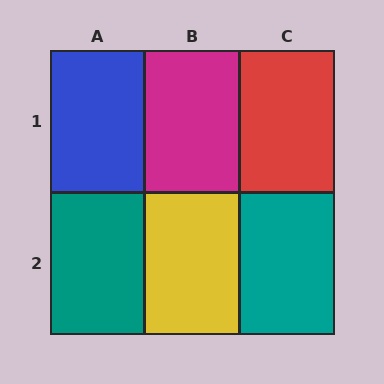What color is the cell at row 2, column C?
Teal.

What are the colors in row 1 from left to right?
Blue, magenta, red.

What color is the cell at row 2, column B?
Yellow.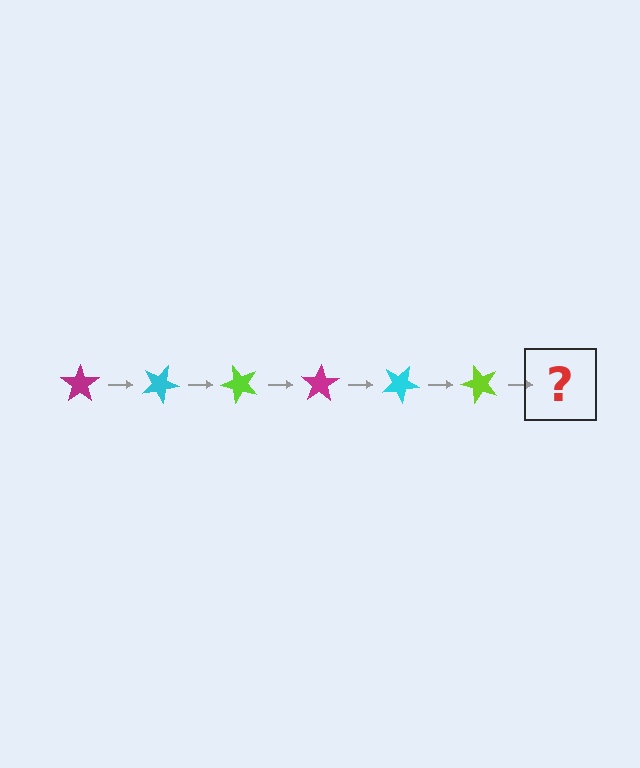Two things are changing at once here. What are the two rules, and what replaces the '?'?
The two rules are that it rotates 25 degrees each step and the color cycles through magenta, cyan, and lime. The '?' should be a magenta star, rotated 150 degrees from the start.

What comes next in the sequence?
The next element should be a magenta star, rotated 150 degrees from the start.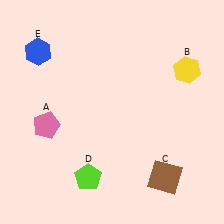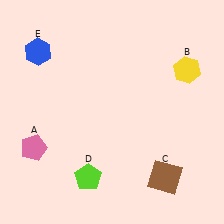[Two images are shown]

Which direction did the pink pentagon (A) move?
The pink pentagon (A) moved down.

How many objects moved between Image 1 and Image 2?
1 object moved between the two images.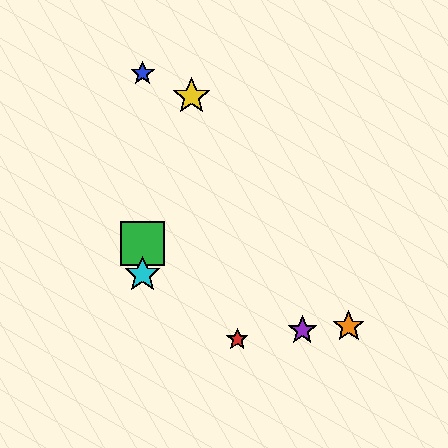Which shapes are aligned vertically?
The blue star, the green square, the cyan star are aligned vertically.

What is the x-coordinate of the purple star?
The purple star is at x≈302.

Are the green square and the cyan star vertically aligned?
Yes, both are at x≈143.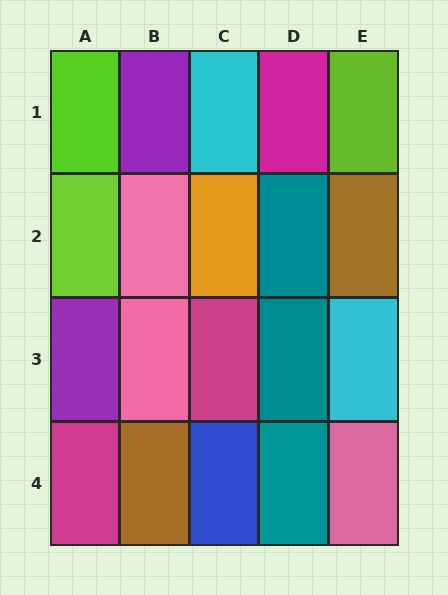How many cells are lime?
3 cells are lime.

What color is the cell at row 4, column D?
Teal.